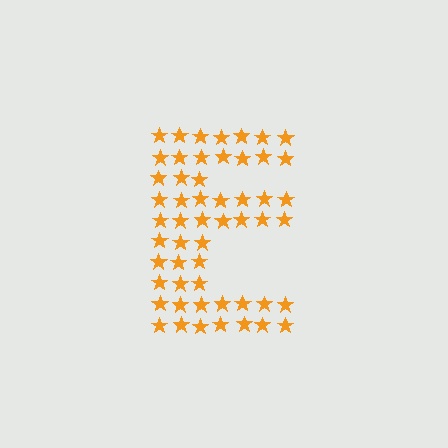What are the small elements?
The small elements are stars.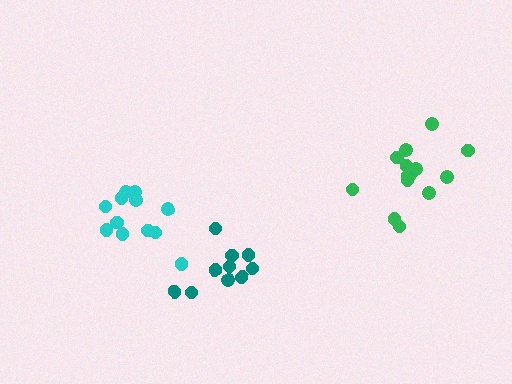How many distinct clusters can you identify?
There are 3 distinct clusters.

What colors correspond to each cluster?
The clusters are colored: cyan, teal, green.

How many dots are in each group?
Group 1: 12 dots, Group 2: 10 dots, Group 3: 14 dots (36 total).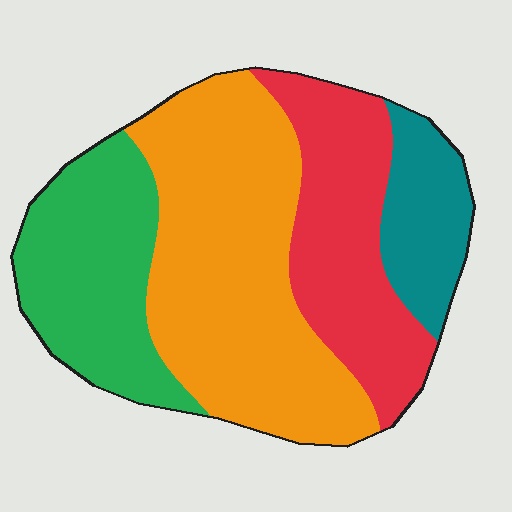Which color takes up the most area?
Orange, at roughly 40%.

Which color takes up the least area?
Teal, at roughly 10%.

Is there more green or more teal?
Green.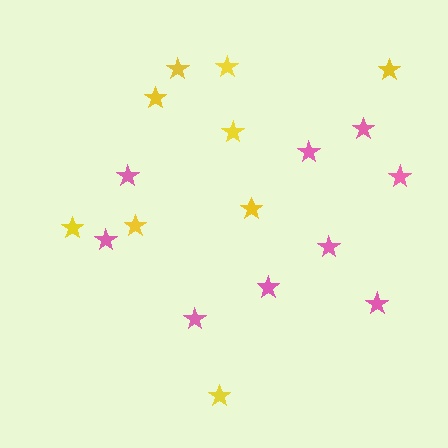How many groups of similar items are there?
There are 2 groups: one group of yellow stars (9) and one group of pink stars (9).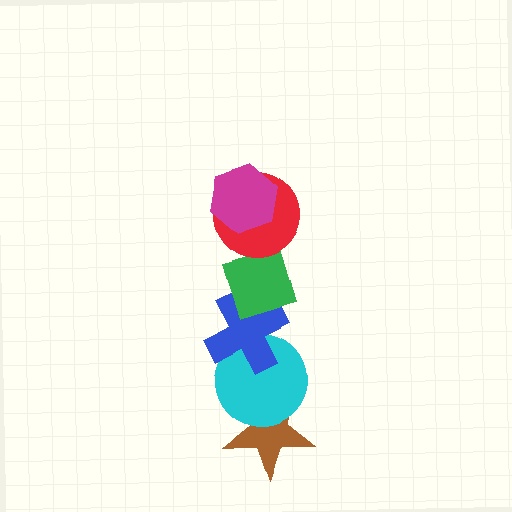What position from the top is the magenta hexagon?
The magenta hexagon is 1st from the top.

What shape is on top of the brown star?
The cyan circle is on top of the brown star.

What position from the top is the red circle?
The red circle is 2nd from the top.